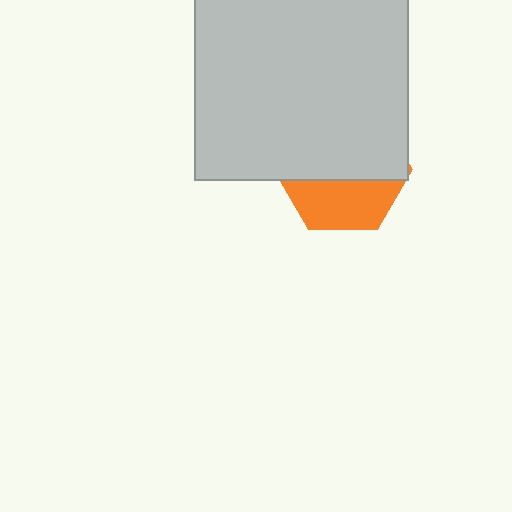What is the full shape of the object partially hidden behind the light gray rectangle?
The partially hidden object is an orange hexagon.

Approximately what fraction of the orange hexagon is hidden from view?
Roughly 63% of the orange hexagon is hidden behind the light gray rectangle.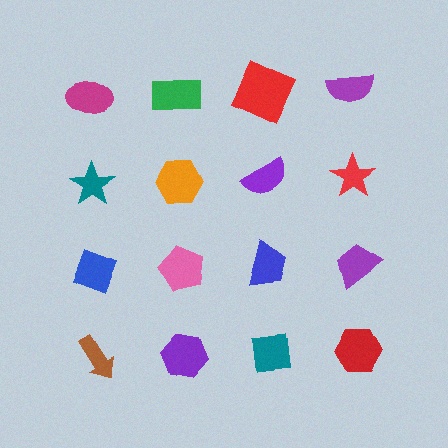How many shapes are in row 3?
4 shapes.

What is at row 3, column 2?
A pink pentagon.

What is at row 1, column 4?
A purple semicircle.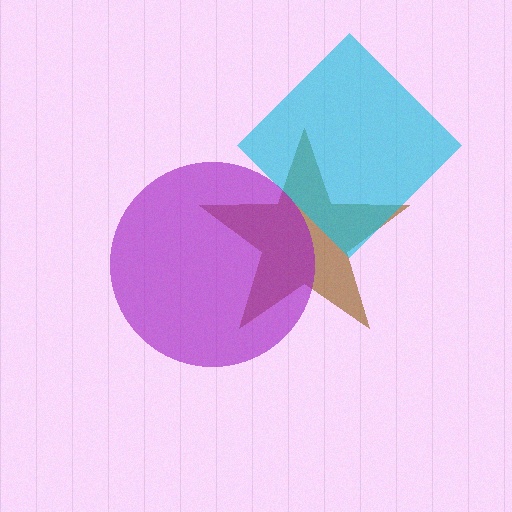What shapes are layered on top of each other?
The layered shapes are: a brown star, a cyan diamond, a purple circle.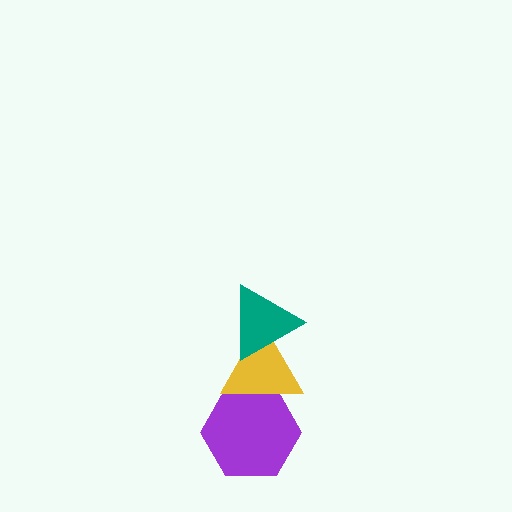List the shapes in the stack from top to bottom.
From top to bottom: the teal triangle, the yellow triangle, the purple hexagon.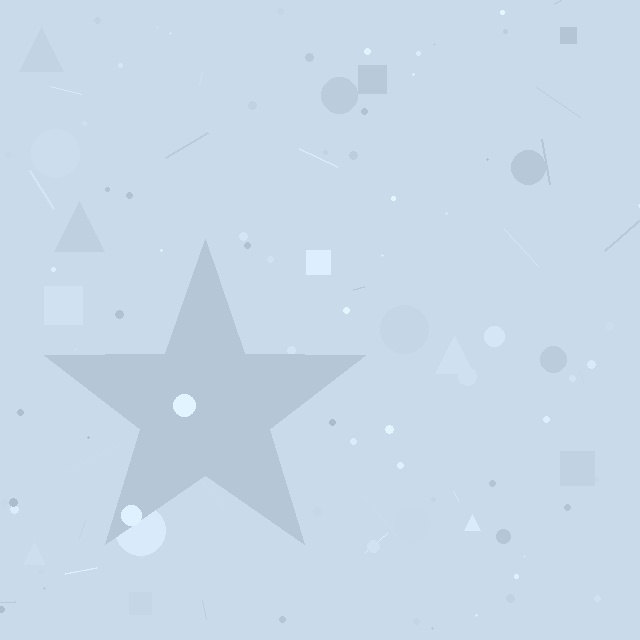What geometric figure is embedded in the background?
A star is embedded in the background.